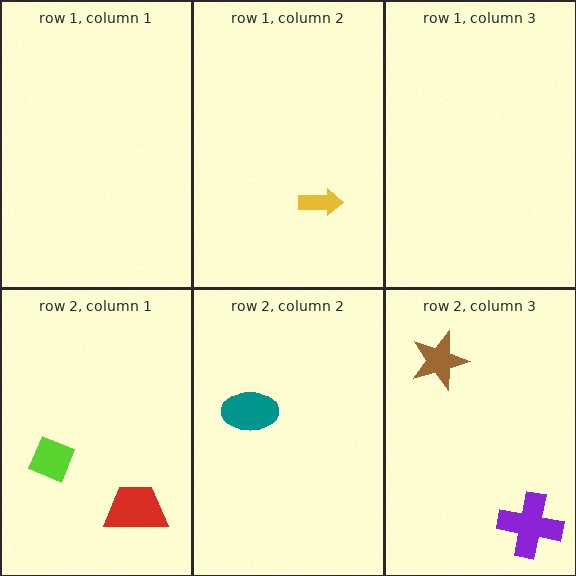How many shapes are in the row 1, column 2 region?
1.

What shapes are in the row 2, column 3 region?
The brown star, the purple cross.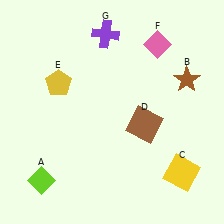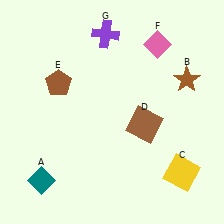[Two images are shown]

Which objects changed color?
A changed from lime to teal. E changed from yellow to brown.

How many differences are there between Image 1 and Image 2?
There are 2 differences between the two images.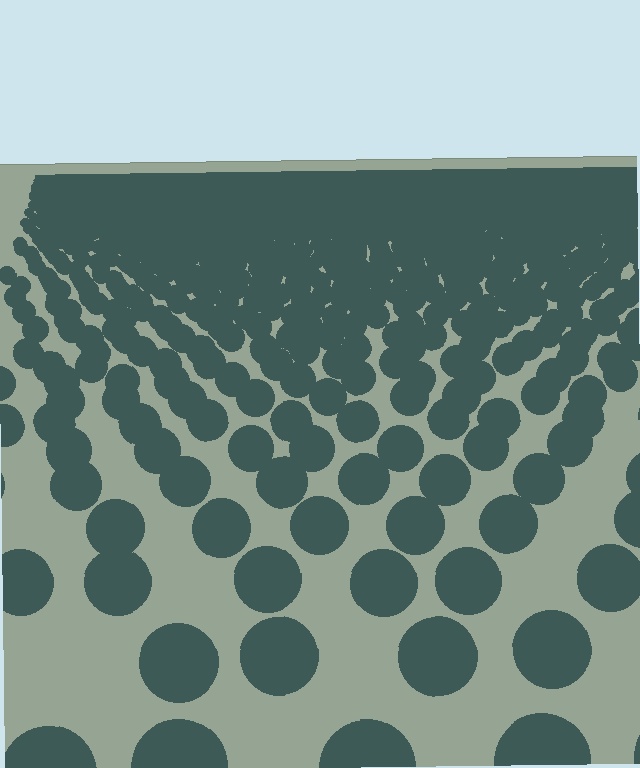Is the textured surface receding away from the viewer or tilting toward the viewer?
The surface is receding away from the viewer. Texture elements get smaller and denser toward the top.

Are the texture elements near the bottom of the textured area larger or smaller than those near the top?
Larger. Near the bottom, elements are closer to the viewer and appear at a bigger on-screen size.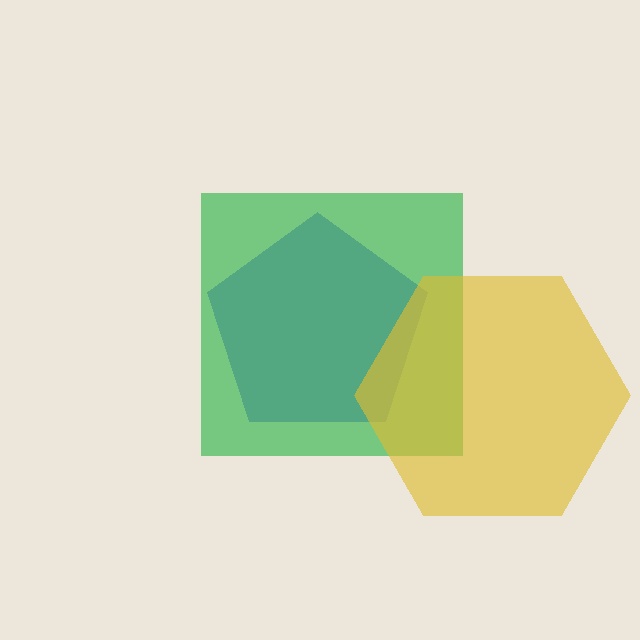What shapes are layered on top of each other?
The layered shapes are: a blue pentagon, a green square, a yellow hexagon.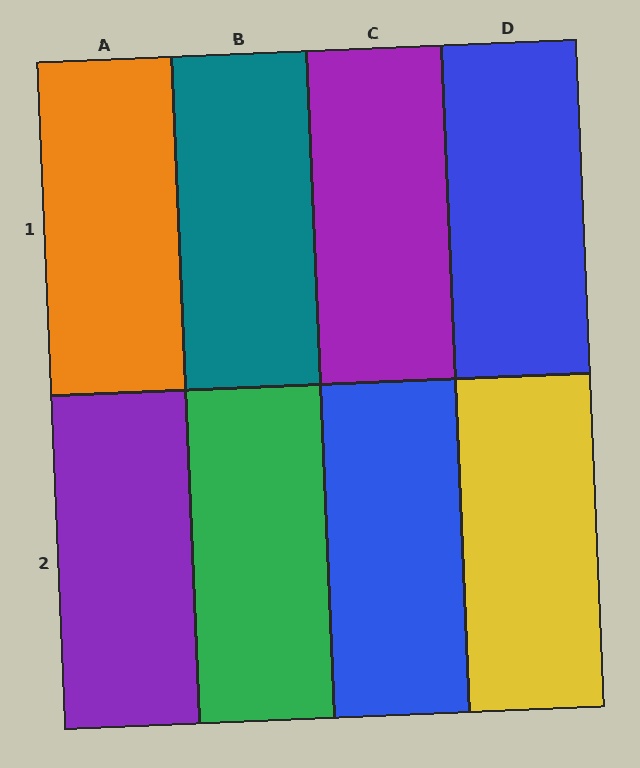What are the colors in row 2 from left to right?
Purple, green, blue, yellow.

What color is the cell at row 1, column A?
Orange.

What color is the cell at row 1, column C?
Purple.